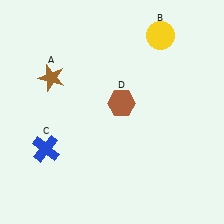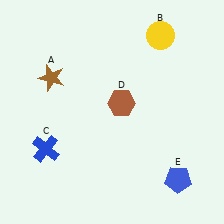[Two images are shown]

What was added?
A blue pentagon (E) was added in Image 2.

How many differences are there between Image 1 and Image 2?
There is 1 difference between the two images.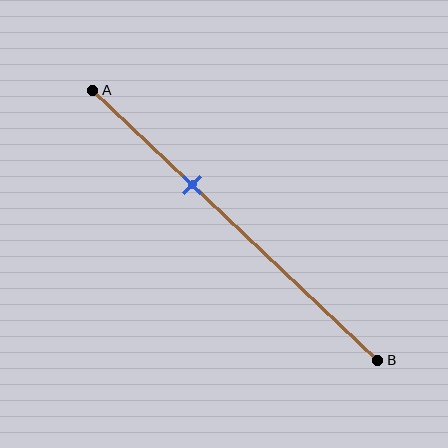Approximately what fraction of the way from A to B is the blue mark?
The blue mark is approximately 35% of the way from A to B.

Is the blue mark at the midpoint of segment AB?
No, the mark is at about 35% from A, not at the 50% midpoint.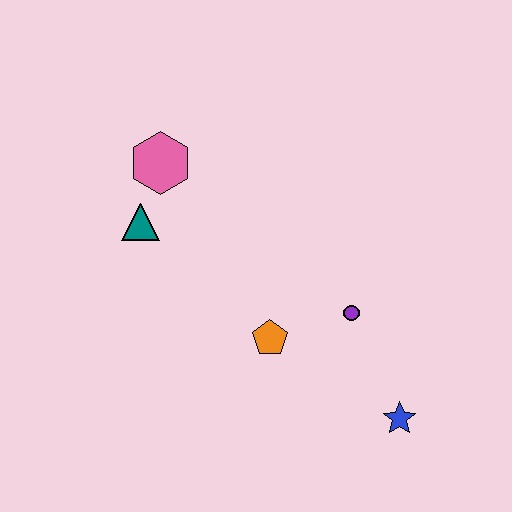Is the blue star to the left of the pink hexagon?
No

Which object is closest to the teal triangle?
The pink hexagon is closest to the teal triangle.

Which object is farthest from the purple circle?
The pink hexagon is farthest from the purple circle.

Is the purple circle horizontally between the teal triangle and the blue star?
Yes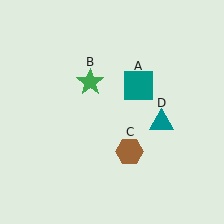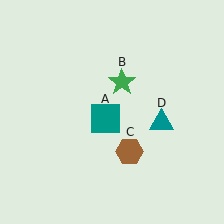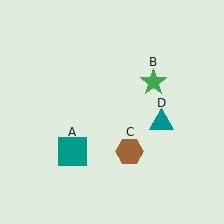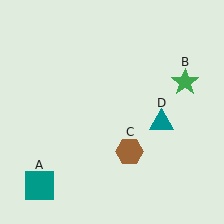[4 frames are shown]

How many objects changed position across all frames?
2 objects changed position: teal square (object A), green star (object B).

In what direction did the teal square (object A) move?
The teal square (object A) moved down and to the left.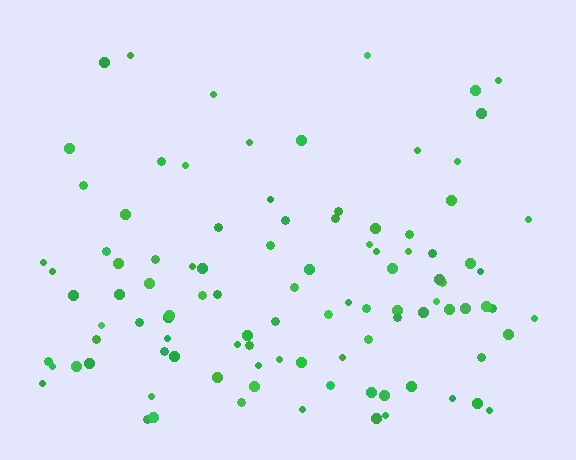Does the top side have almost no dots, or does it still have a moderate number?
Still a moderate number, just noticeably fewer than the bottom.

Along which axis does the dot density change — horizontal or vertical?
Vertical.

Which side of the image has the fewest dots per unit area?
The top.